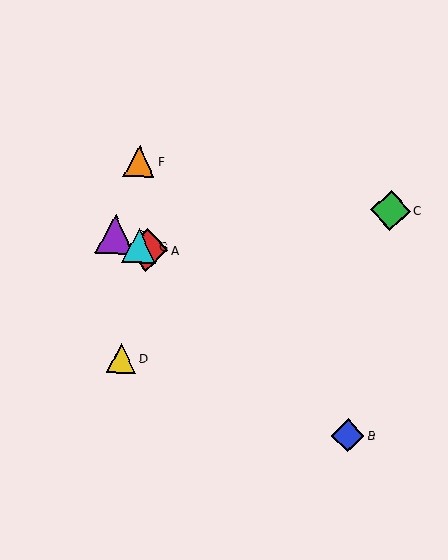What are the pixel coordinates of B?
Object B is at (348, 435).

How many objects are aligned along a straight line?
3 objects (A, E, G) are aligned along a straight line.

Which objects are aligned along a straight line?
Objects A, E, G are aligned along a straight line.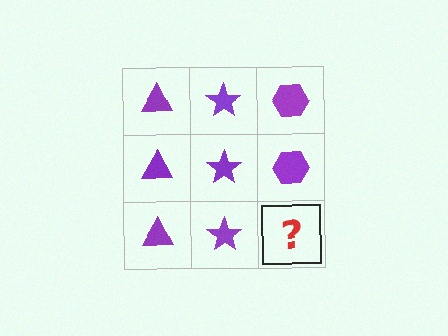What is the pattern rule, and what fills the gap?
The rule is that each column has a consistent shape. The gap should be filled with a purple hexagon.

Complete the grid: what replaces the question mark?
The question mark should be replaced with a purple hexagon.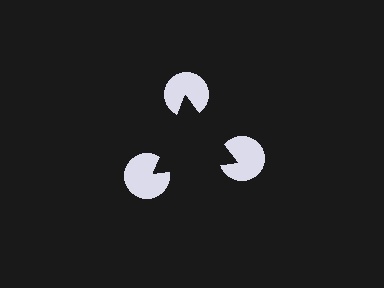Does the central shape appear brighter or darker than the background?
It typically appears slightly darker than the background, even though no actual brightness change is drawn.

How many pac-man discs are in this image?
There are 3 — one at each vertex of the illusory triangle.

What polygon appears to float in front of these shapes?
An illusory triangle — its edges are inferred from the aligned wedge cuts in the pac-man discs, not physically drawn.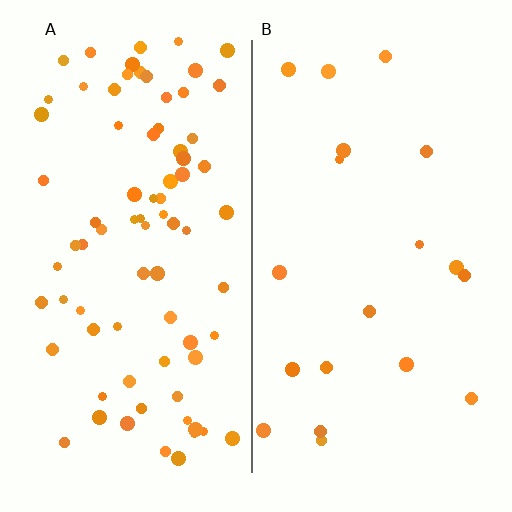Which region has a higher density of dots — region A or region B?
A (the left).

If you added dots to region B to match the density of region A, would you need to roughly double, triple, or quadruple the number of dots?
Approximately quadruple.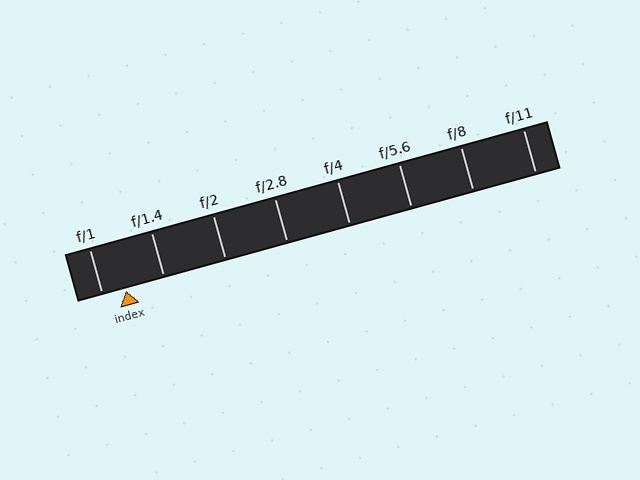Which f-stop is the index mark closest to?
The index mark is closest to f/1.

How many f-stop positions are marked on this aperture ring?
There are 8 f-stop positions marked.